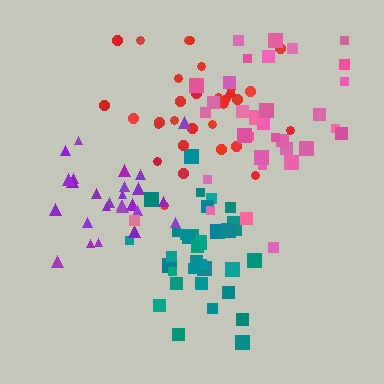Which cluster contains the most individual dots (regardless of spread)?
Teal (35).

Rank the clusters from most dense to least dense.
teal, purple, red, pink.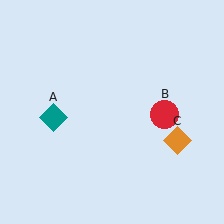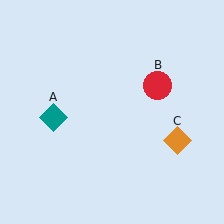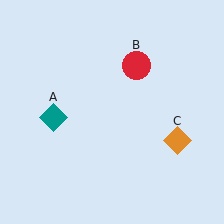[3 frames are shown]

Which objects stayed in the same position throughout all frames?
Teal diamond (object A) and orange diamond (object C) remained stationary.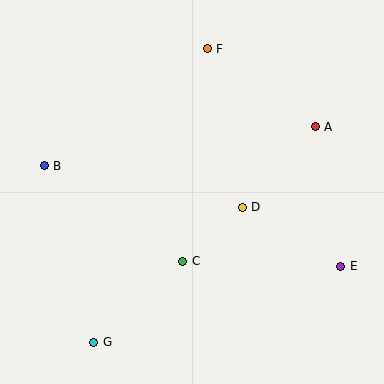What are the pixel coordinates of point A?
Point A is at (315, 127).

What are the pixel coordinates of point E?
Point E is at (341, 266).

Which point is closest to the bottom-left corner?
Point G is closest to the bottom-left corner.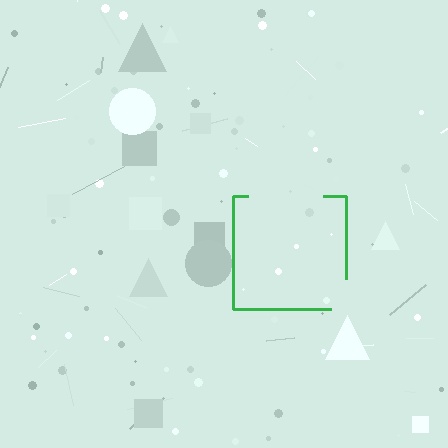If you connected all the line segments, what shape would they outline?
They would outline a square.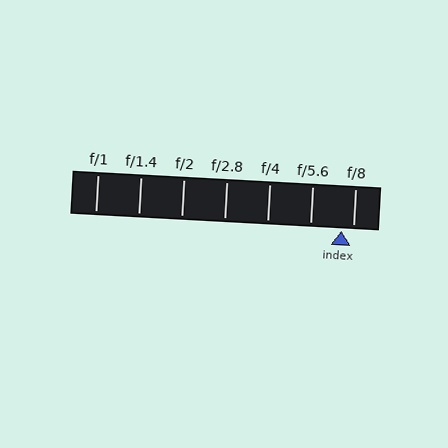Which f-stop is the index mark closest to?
The index mark is closest to f/8.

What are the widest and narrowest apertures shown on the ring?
The widest aperture shown is f/1 and the narrowest is f/8.